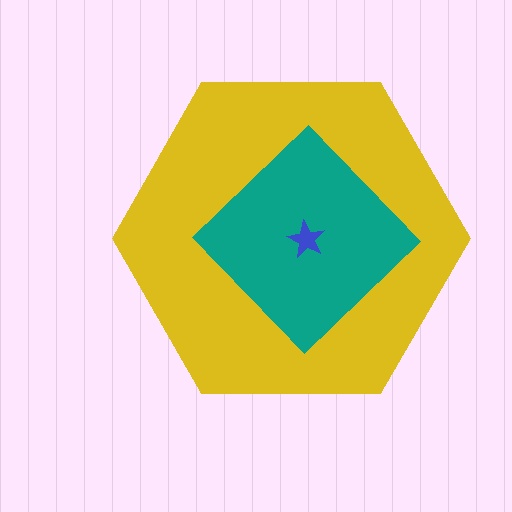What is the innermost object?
The blue star.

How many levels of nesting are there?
3.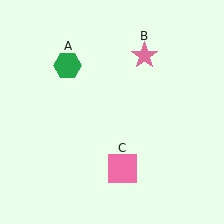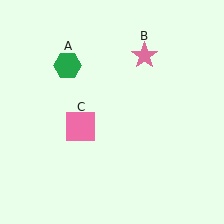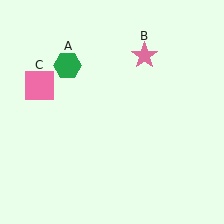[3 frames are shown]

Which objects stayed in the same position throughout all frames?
Green hexagon (object A) and pink star (object B) remained stationary.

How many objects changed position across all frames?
1 object changed position: pink square (object C).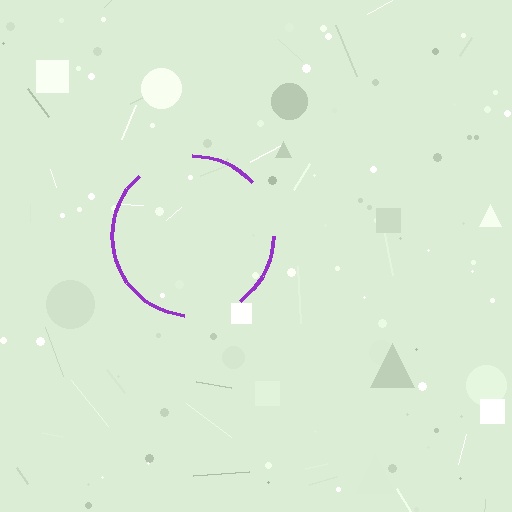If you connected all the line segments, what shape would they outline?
They would outline a circle.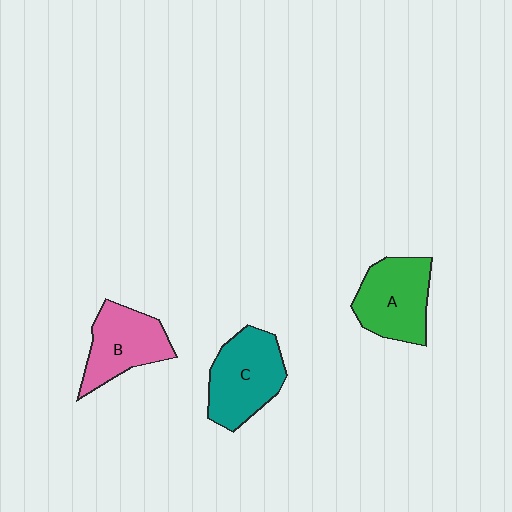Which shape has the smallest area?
Shape B (pink).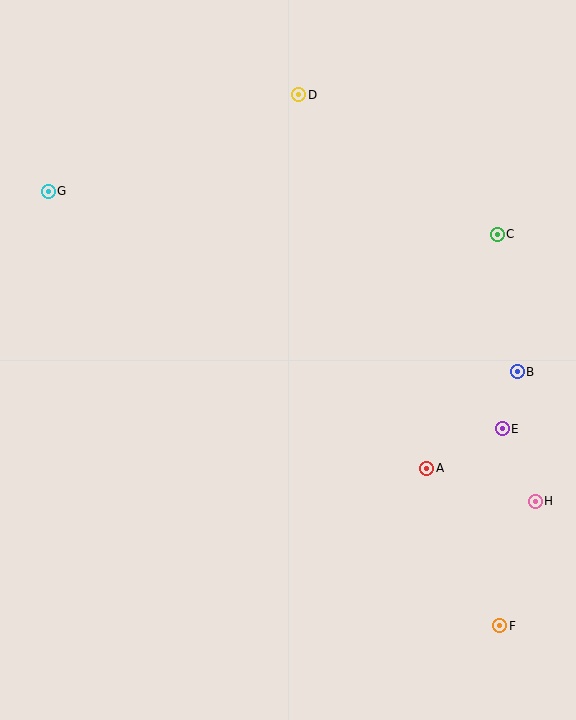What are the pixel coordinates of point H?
Point H is at (535, 501).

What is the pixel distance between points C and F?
The distance between C and F is 391 pixels.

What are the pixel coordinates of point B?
Point B is at (517, 372).